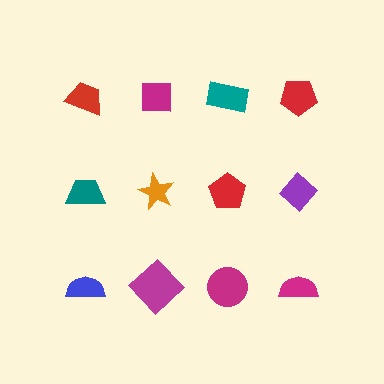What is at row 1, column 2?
A magenta square.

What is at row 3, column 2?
A magenta diamond.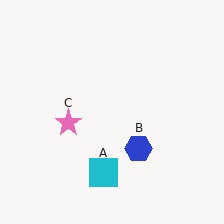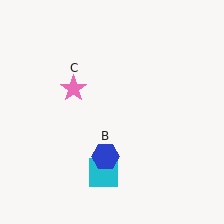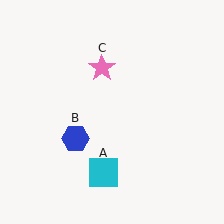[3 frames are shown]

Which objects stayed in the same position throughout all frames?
Cyan square (object A) remained stationary.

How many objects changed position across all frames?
2 objects changed position: blue hexagon (object B), pink star (object C).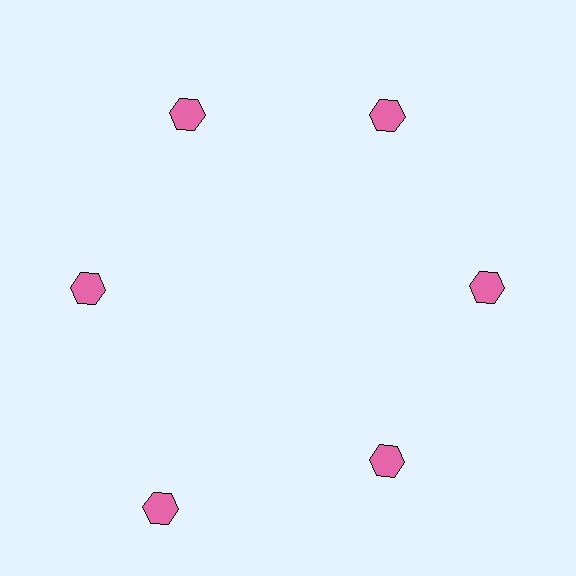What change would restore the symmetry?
The symmetry would be restored by moving it inward, back onto the ring so that all 6 hexagons sit at equal angles and equal distance from the center.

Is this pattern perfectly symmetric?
No. The 6 pink hexagons are arranged in a ring, but one element near the 7 o'clock position is pushed outward from the center, breaking the 6-fold rotational symmetry.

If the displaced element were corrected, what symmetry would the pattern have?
It would have 6-fold rotational symmetry — the pattern would map onto itself every 60 degrees.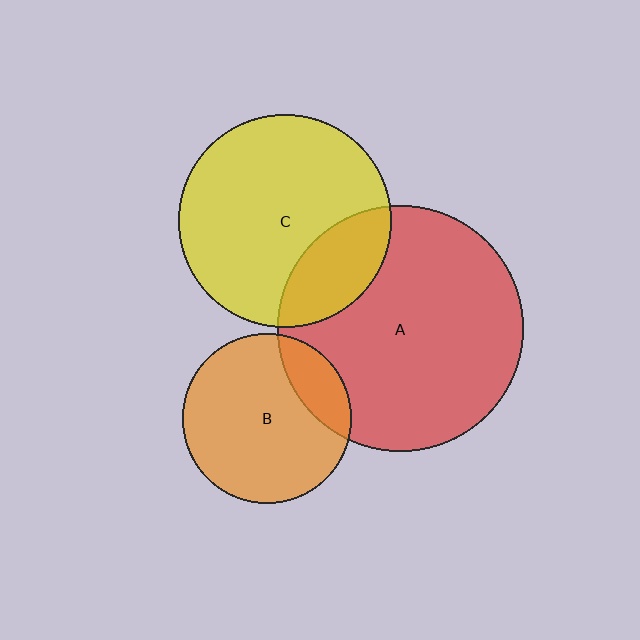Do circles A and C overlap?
Yes.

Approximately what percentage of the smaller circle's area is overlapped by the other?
Approximately 25%.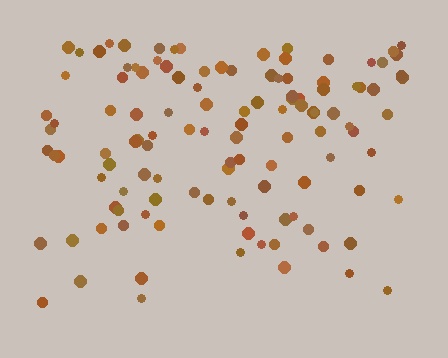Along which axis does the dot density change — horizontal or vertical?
Vertical.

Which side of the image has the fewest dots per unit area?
The bottom.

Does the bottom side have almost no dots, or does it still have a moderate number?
Still a moderate number, just noticeably fewer than the top.